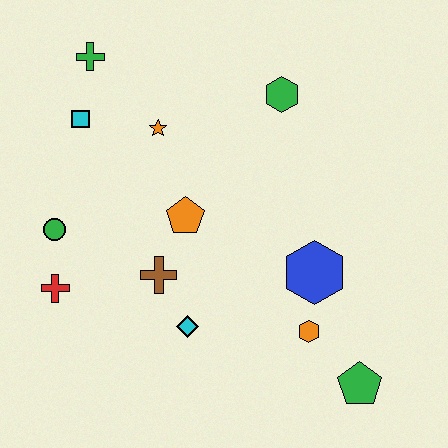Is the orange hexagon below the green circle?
Yes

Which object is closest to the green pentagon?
The orange hexagon is closest to the green pentagon.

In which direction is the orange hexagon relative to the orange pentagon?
The orange hexagon is to the right of the orange pentagon.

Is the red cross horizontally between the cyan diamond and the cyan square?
No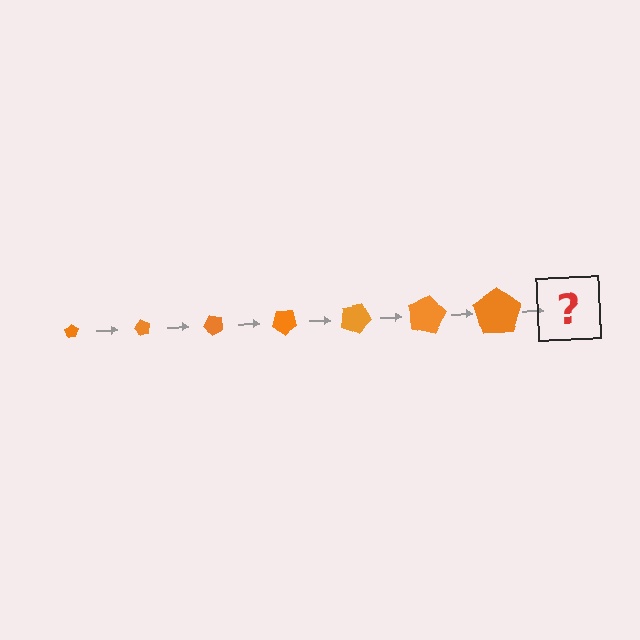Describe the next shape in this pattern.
It should be a pentagon, larger than the previous one and rotated 420 degrees from the start.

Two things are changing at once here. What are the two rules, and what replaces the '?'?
The two rules are that the pentagon grows larger each step and it rotates 60 degrees each step. The '?' should be a pentagon, larger than the previous one and rotated 420 degrees from the start.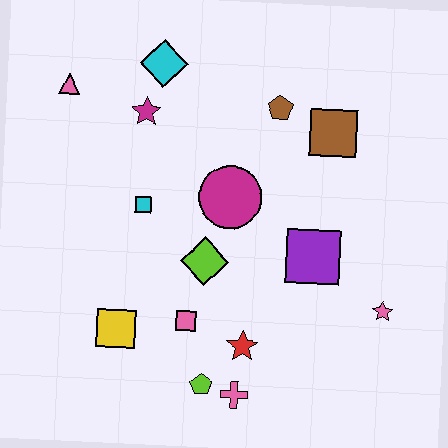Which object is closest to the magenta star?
The cyan diamond is closest to the magenta star.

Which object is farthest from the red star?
The pink triangle is farthest from the red star.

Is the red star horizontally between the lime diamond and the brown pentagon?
Yes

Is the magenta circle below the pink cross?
No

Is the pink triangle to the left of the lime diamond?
Yes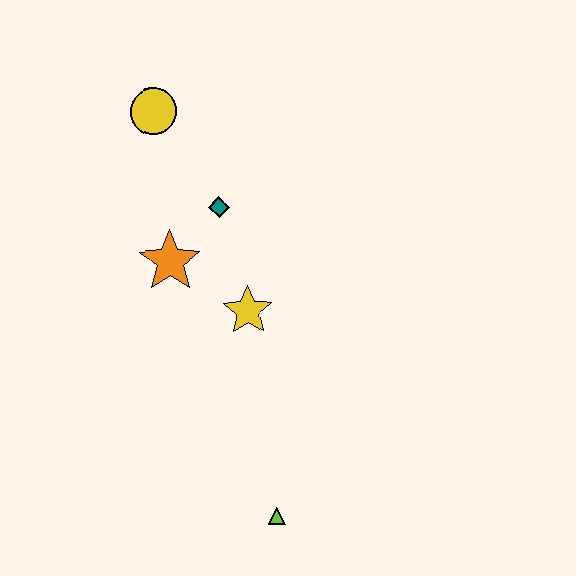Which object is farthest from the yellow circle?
The lime triangle is farthest from the yellow circle.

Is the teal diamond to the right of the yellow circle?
Yes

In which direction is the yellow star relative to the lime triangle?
The yellow star is above the lime triangle.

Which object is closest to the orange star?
The teal diamond is closest to the orange star.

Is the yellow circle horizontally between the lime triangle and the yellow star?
No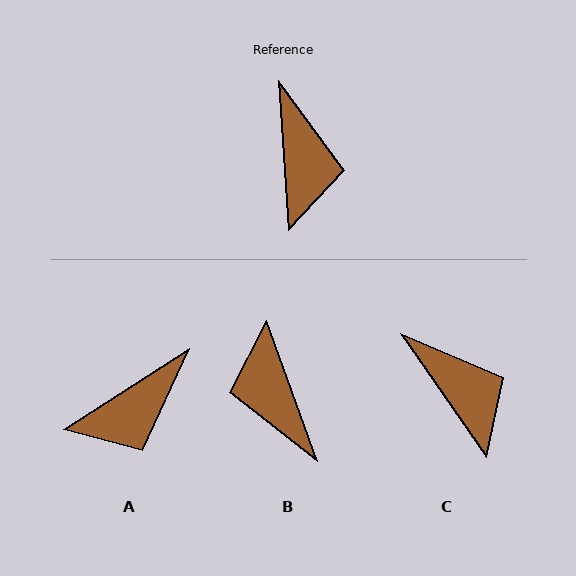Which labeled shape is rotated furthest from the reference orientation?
B, about 164 degrees away.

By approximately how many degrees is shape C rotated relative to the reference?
Approximately 31 degrees counter-clockwise.